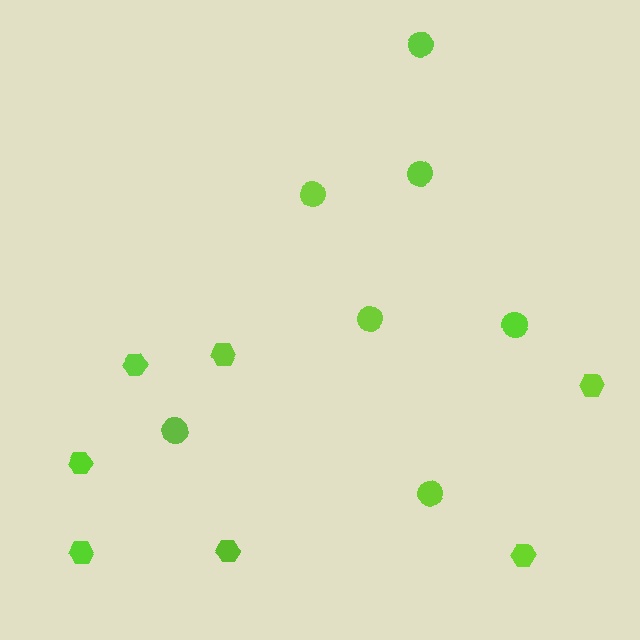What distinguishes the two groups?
There are 2 groups: one group of circles (7) and one group of hexagons (7).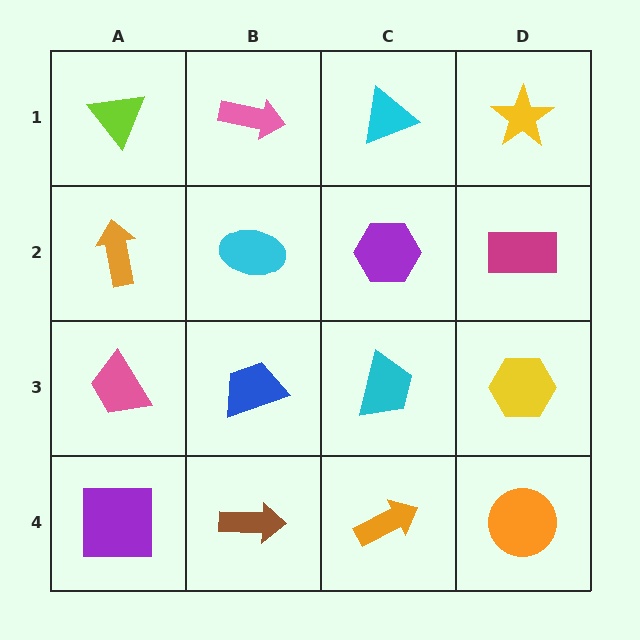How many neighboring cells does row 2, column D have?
3.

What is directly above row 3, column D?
A magenta rectangle.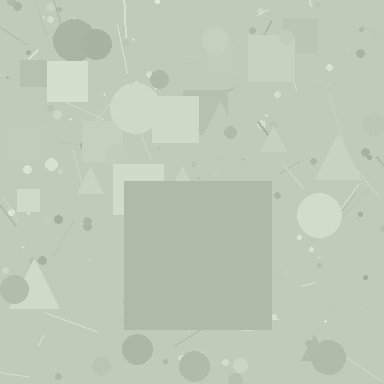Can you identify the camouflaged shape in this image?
The camouflaged shape is a square.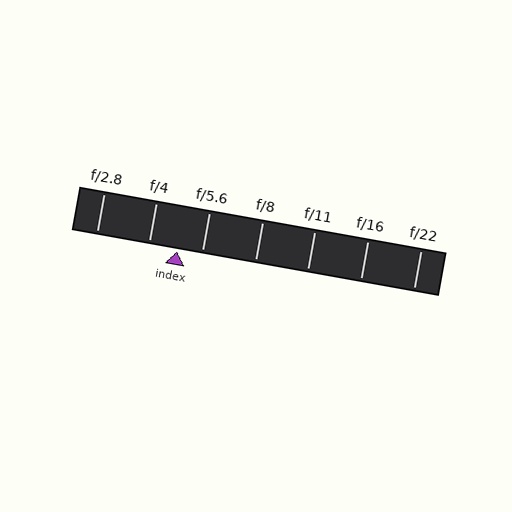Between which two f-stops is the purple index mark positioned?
The index mark is between f/4 and f/5.6.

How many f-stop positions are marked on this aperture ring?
There are 7 f-stop positions marked.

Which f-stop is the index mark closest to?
The index mark is closest to f/5.6.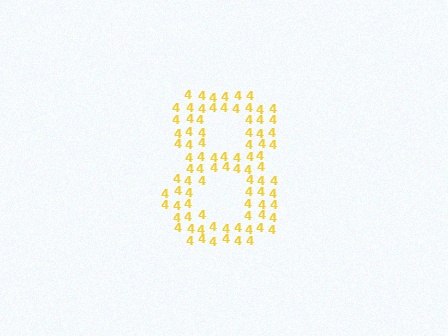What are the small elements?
The small elements are digit 4's.